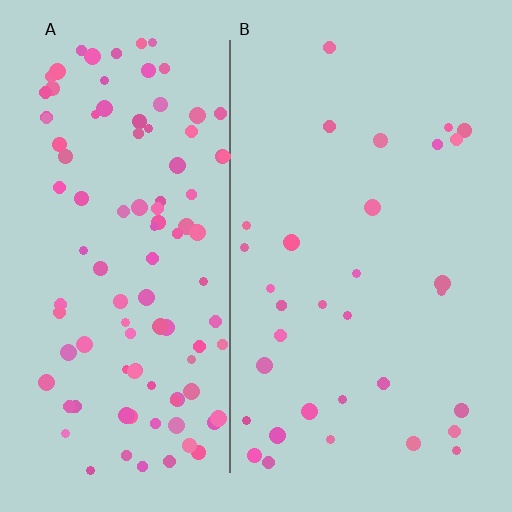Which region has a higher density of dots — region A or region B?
A (the left).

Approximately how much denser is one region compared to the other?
Approximately 3.3× — region A over region B.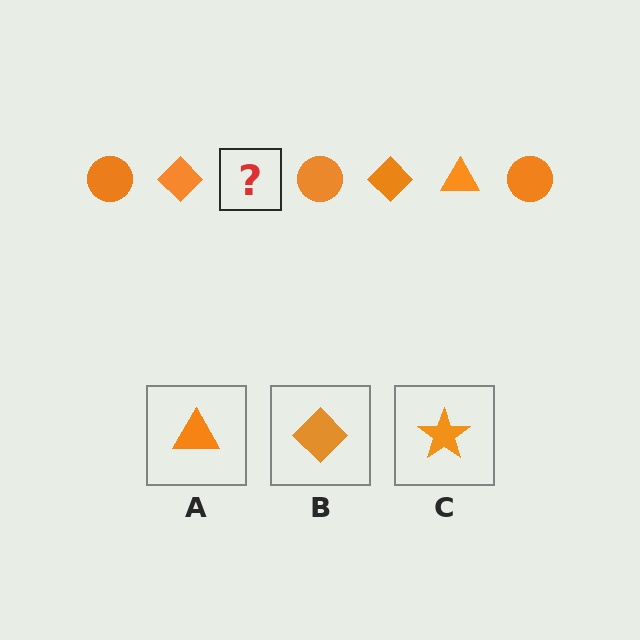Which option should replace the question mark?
Option A.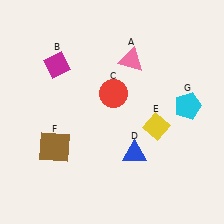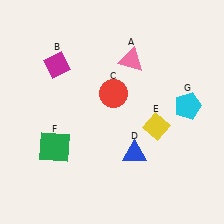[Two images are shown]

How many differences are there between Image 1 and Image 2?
There is 1 difference between the two images.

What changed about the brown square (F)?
In Image 1, F is brown. In Image 2, it changed to green.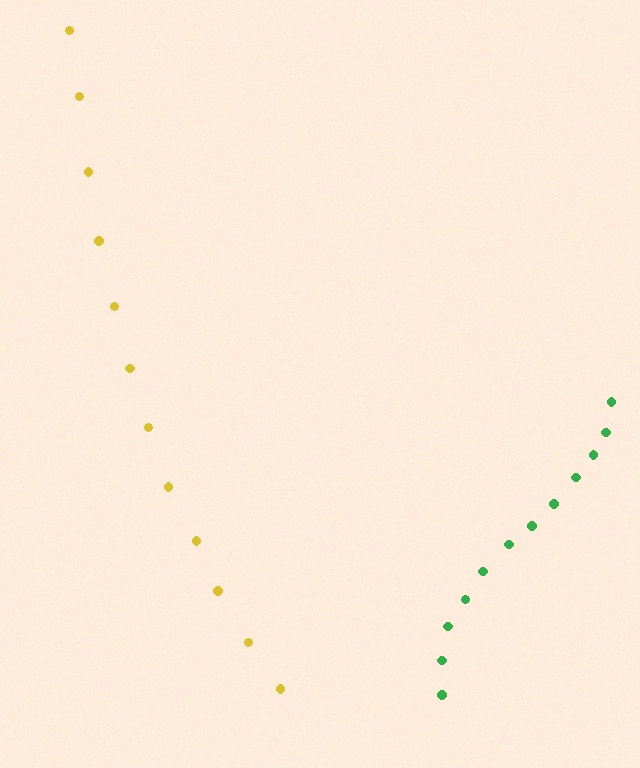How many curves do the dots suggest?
There are 2 distinct paths.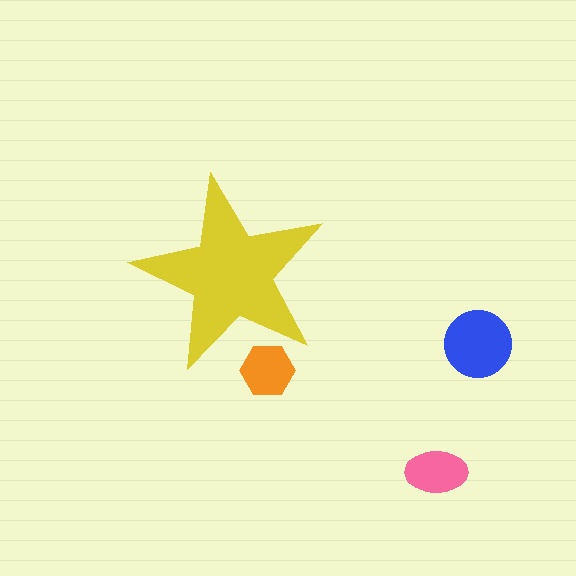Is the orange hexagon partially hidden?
Yes, the orange hexagon is partially hidden behind the yellow star.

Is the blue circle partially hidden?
No, the blue circle is fully visible.